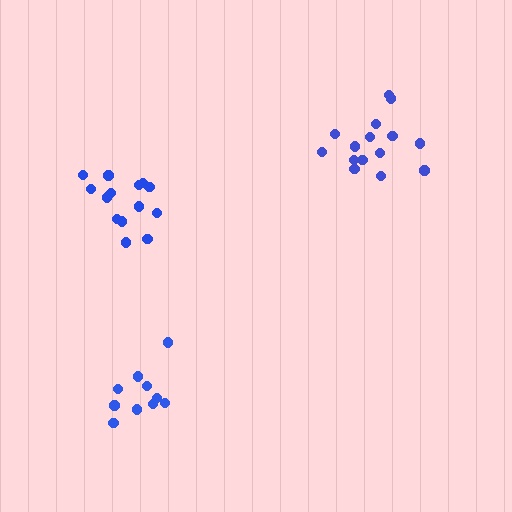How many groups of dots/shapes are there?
There are 3 groups.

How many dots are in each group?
Group 1: 14 dots, Group 2: 15 dots, Group 3: 10 dots (39 total).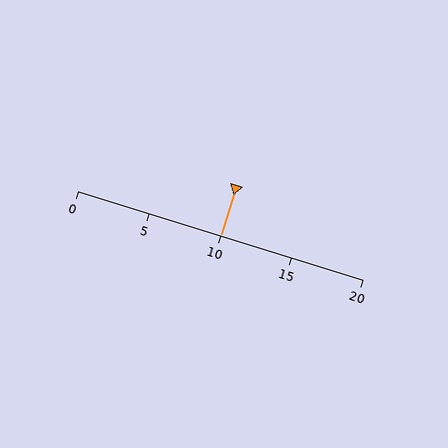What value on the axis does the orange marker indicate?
The marker indicates approximately 10.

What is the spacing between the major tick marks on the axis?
The major ticks are spaced 5 apart.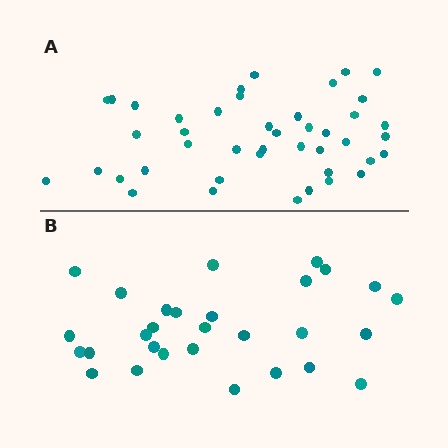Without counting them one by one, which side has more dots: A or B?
Region A (the top region) has more dots.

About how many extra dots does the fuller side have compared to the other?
Region A has approximately 15 more dots than region B.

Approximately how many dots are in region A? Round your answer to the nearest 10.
About 40 dots. (The exact count is 43, which rounds to 40.)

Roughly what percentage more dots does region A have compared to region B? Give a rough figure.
About 50% more.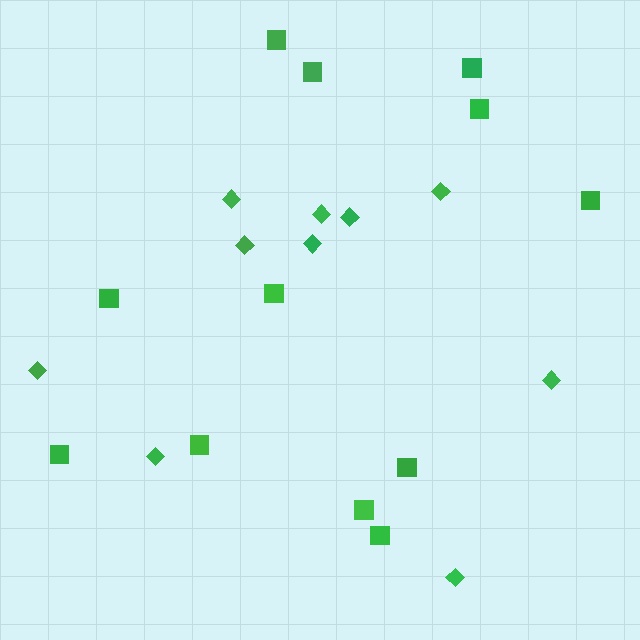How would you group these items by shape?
There are 2 groups: one group of squares (12) and one group of diamonds (10).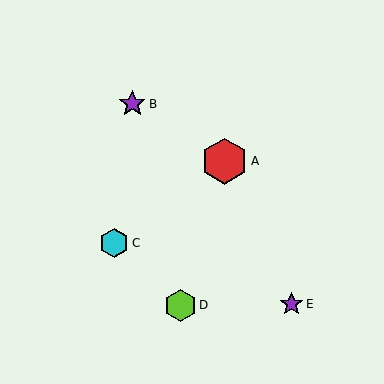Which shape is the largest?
The red hexagon (labeled A) is the largest.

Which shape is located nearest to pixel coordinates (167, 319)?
The lime hexagon (labeled D) at (180, 305) is nearest to that location.